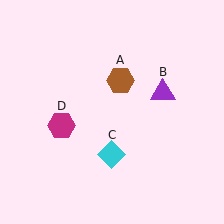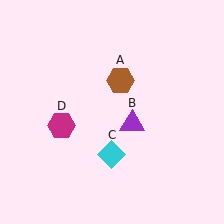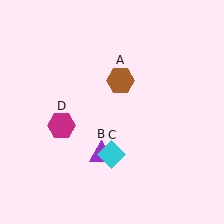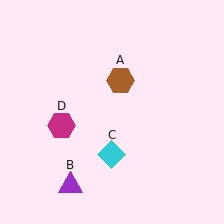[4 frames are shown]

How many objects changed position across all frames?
1 object changed position: purple triangle (object B).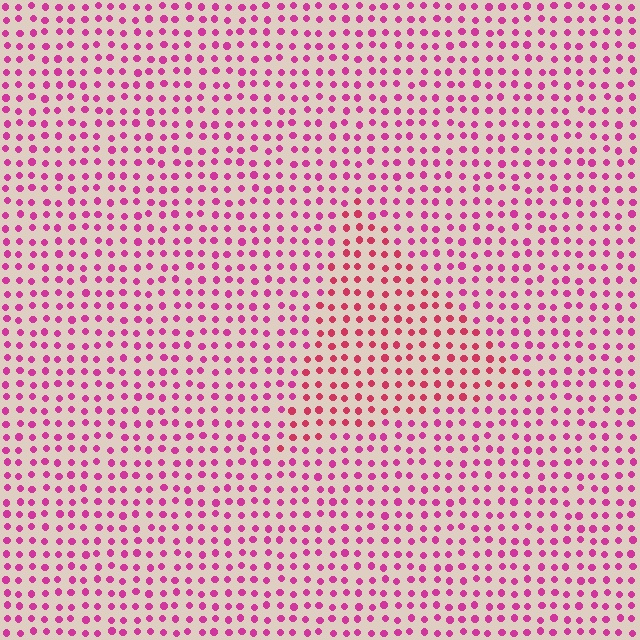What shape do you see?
I see a triangle.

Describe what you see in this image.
The image is filled with small magenta elements in a uniform arrangement. A triangle-shaped region is visible where the elements are tinted to a slightly different hue, forming a subtle color boundary.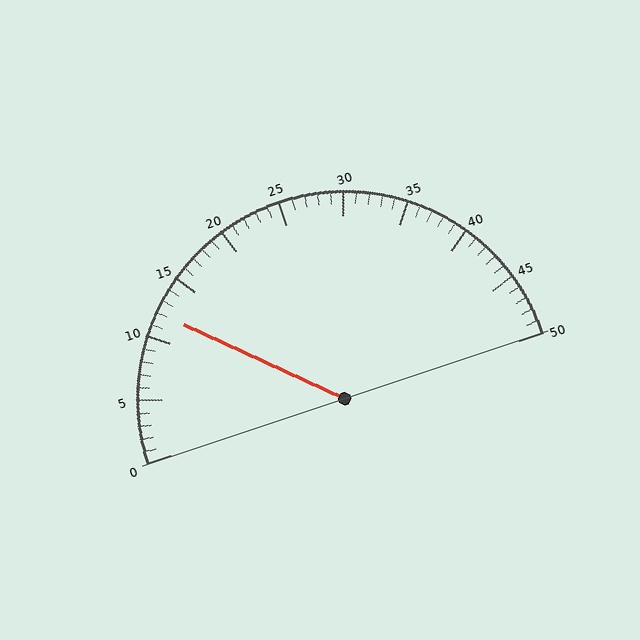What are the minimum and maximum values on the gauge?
The gauge ranges from 0 to 50.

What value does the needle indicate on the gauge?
The needle indicates approximately 12.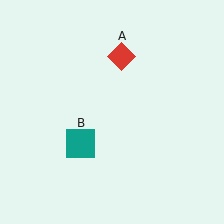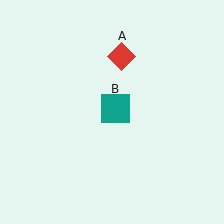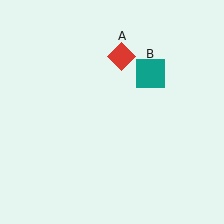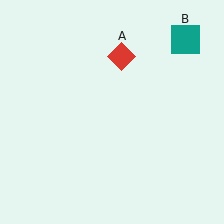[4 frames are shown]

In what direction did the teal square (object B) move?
The teal square (object B) moved up and to the right.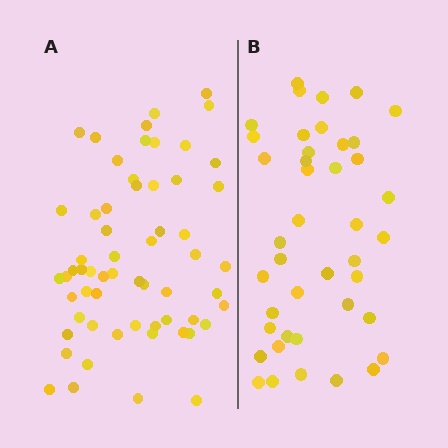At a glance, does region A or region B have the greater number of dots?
Region A (the left region) has more dots.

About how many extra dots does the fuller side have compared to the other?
Region A has approximately 20 more dots than region B.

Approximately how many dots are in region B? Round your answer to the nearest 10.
About 40 dots. (The exact count is 42, which rounds to 40.)